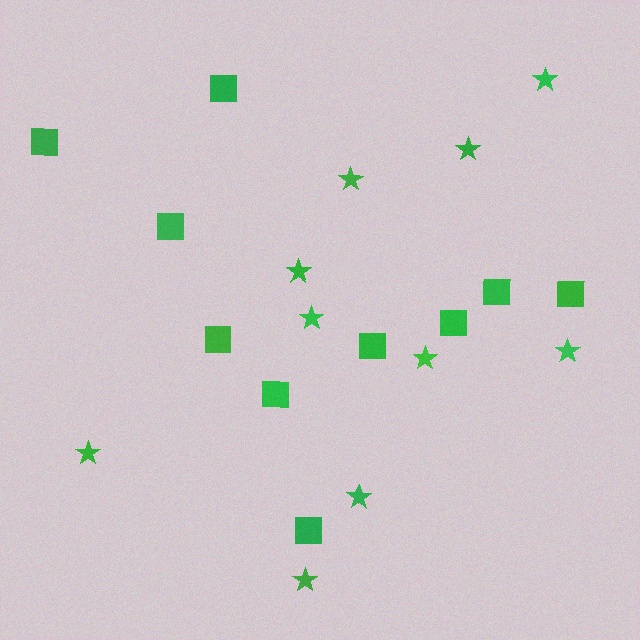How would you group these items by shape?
There are 2 groups: one group of squares (10) and one group of stars (10).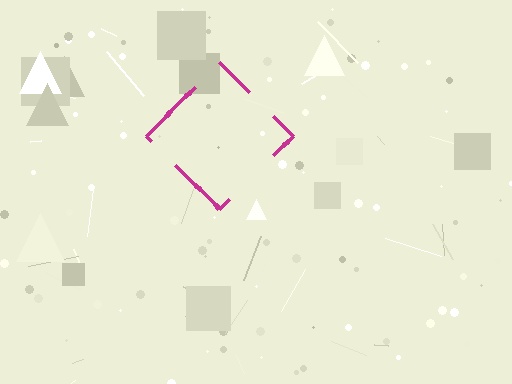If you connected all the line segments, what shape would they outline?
They would outline a diamond.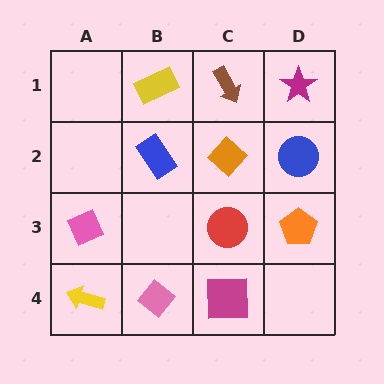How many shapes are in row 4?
3 shapes.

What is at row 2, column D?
A blue circle.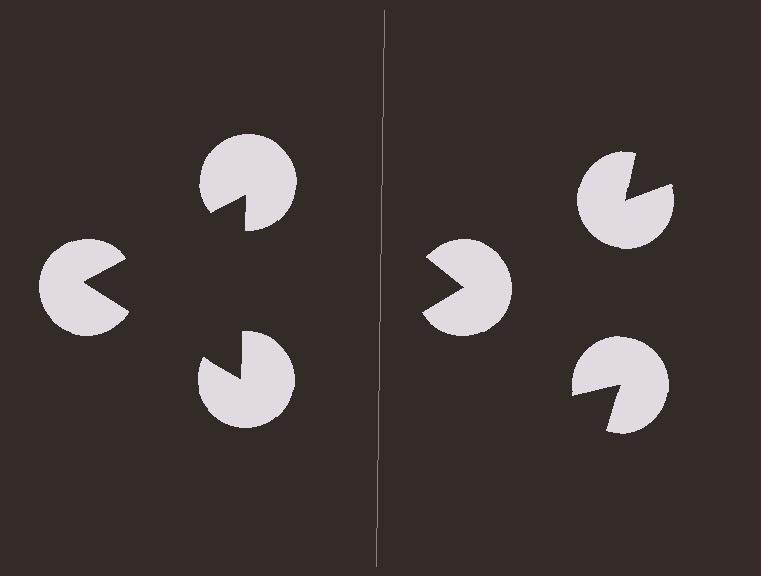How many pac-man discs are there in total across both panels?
6 — 3 on each side.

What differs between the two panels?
The pac-man discs are positioned identically on both sides; only the wedge orientations differ. On the left they align to a triangle; on the right they are misaligned.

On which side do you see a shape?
An illusory triangle appears on the left side. On the right side the wedge cuts are rotated, so no coherent shape forms.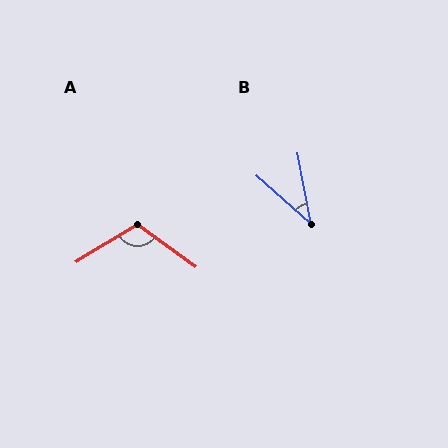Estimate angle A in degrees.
Approximately 112 degrees.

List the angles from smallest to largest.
B (37°), A (112°).